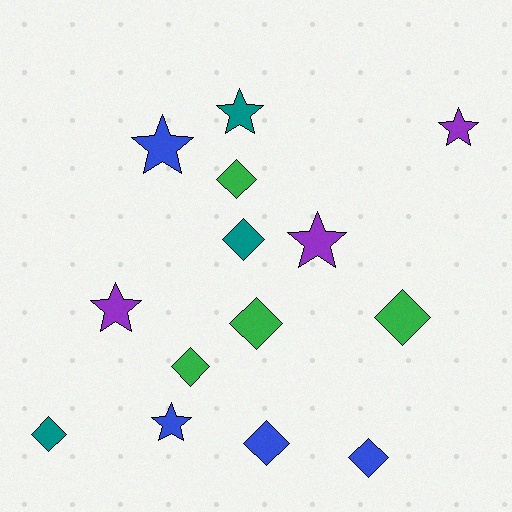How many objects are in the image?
There are 14 objects.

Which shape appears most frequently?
Diamond, with 8 objects.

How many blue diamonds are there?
There are 2 blue diamonds.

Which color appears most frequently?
Blue, with 4 objects.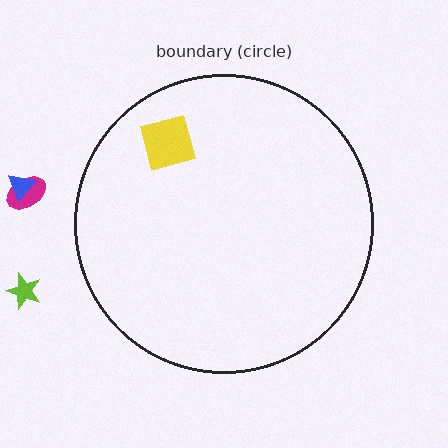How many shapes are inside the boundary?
1 inside, 3 outside.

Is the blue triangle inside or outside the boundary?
Outside.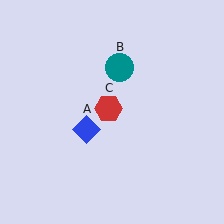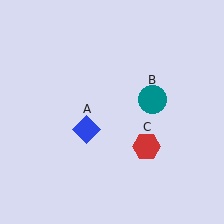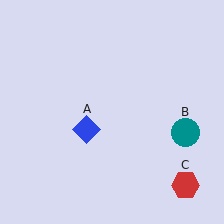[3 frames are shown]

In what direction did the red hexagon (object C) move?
The red hexagon (object C) moved down and to the right.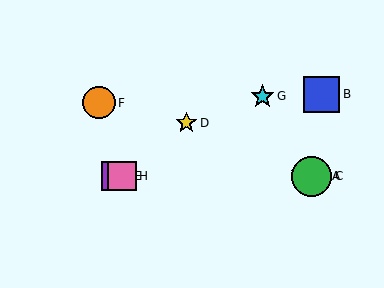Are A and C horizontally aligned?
Yes, both are at y≈176.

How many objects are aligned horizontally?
4 objects (A, C, E, H) are aligned horizontally.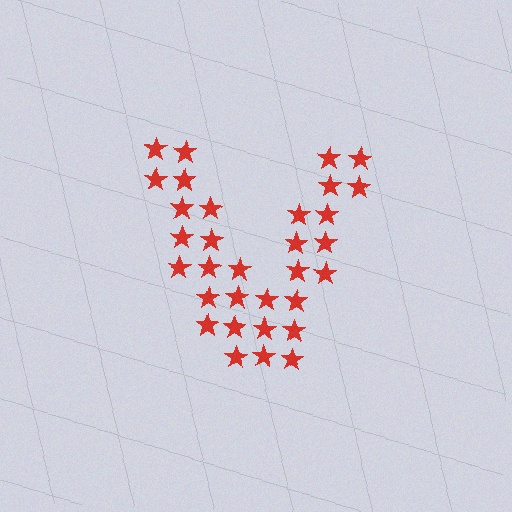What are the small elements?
The small elements are stars.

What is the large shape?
The large shape is the letter V.